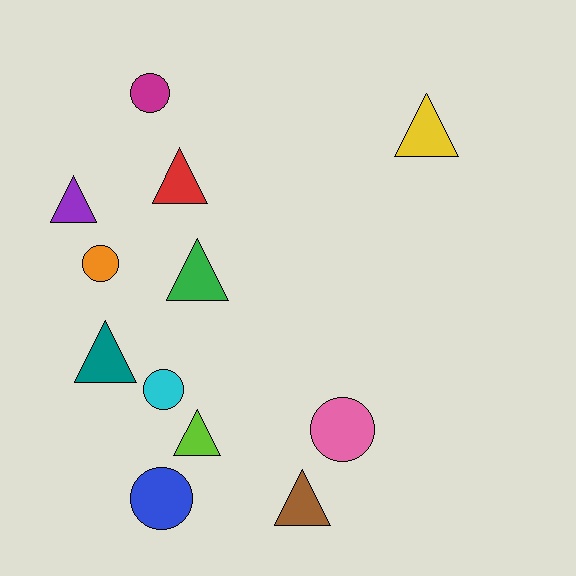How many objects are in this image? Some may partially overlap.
There are 12 objects.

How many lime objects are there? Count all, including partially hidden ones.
There is 1 lime object.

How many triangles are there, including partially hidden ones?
There are 7 triangles.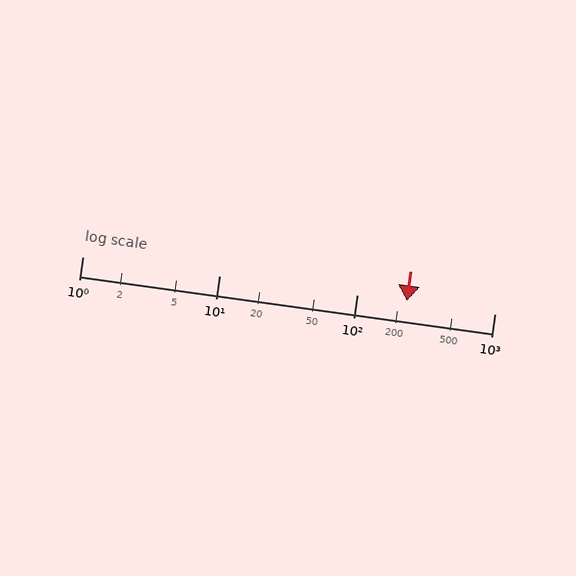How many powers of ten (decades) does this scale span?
The scale spans 3 decades, from 1 to 1000.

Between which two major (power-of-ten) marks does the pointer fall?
The pointer is between 100 and 1000.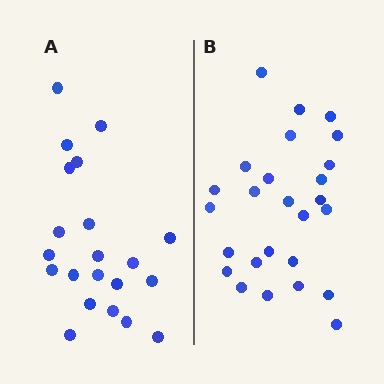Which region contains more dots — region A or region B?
Region B (the right region) has more dots.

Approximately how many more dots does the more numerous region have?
Region B has about 5 more dots than region A.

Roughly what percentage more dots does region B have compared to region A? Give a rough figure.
About 25% more.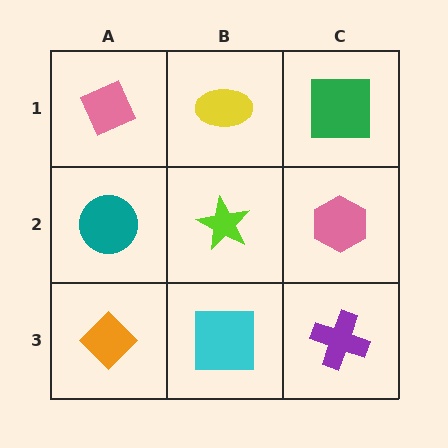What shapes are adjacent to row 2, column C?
A green square (row 1, column C), a purple cross (row 3, column C), a lime star (row 2, column B).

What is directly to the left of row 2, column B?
A teal circle.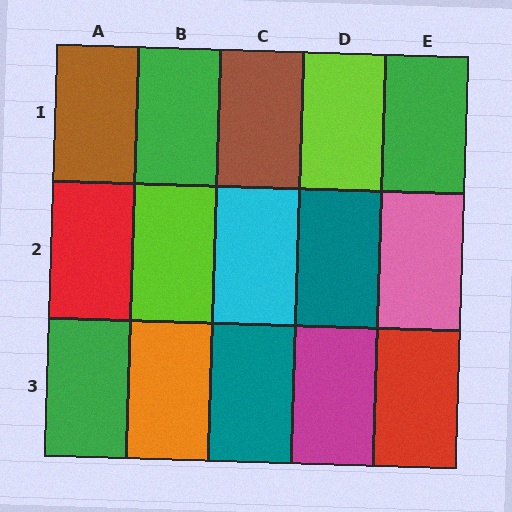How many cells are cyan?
1 cell is cyan.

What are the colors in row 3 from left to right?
Green, orange, teal, magenta, red.